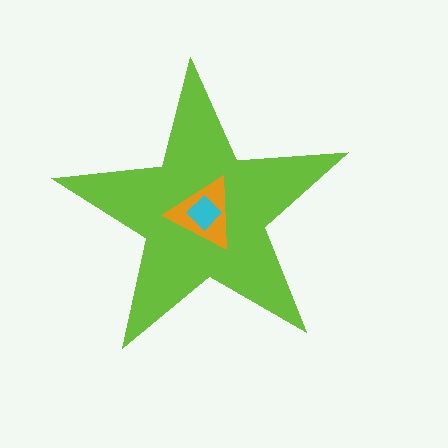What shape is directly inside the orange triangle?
The cyan diamond.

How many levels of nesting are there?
3.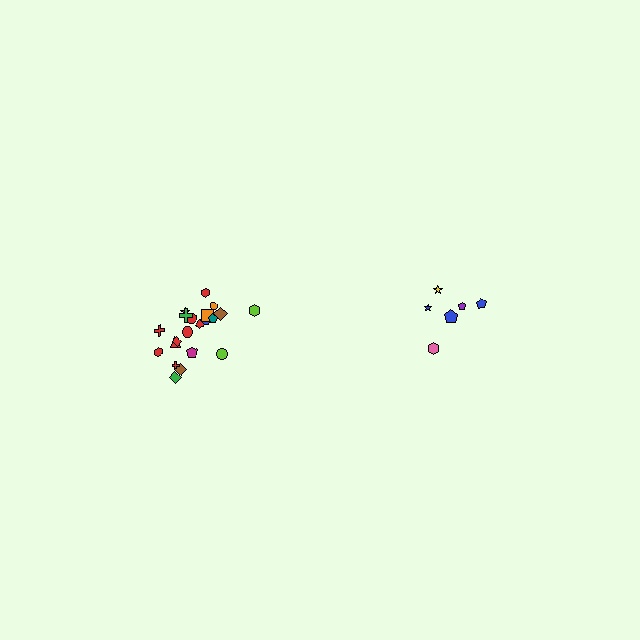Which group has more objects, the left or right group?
The left group.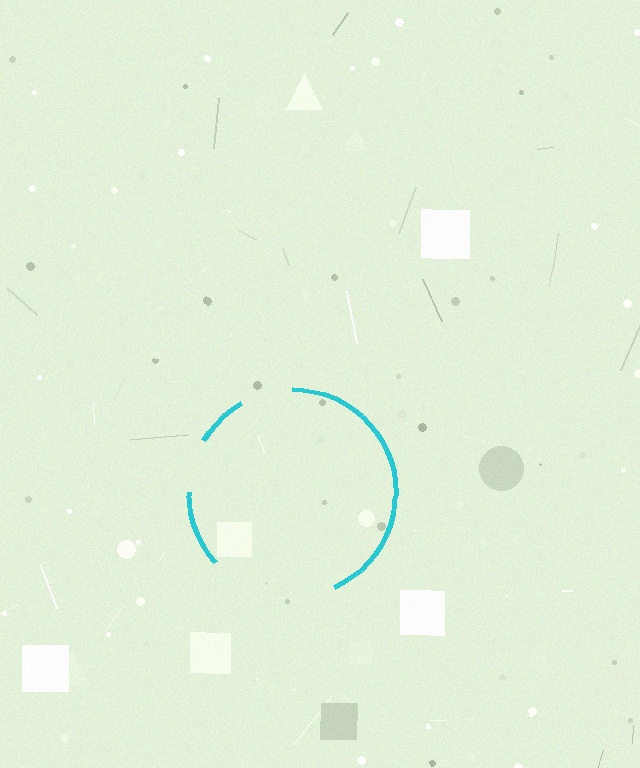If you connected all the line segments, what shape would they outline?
They would outline a circle.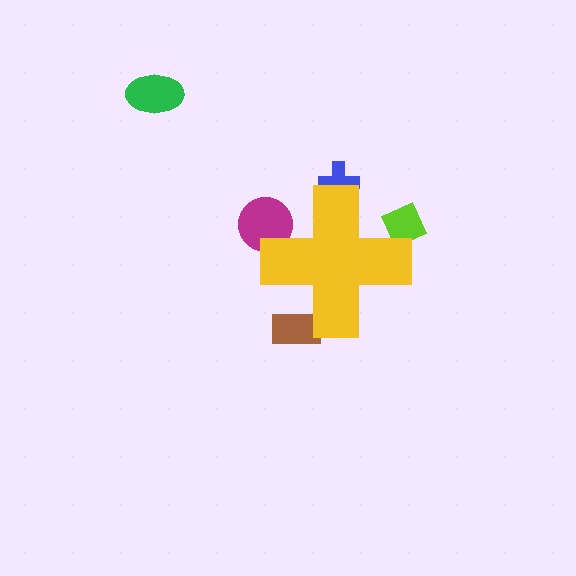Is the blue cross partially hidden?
Yes, the blue cross is partially hidden behind the yellow cross.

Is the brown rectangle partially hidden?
Yes, the brown rectangle is partially hidden behind the yellow cross.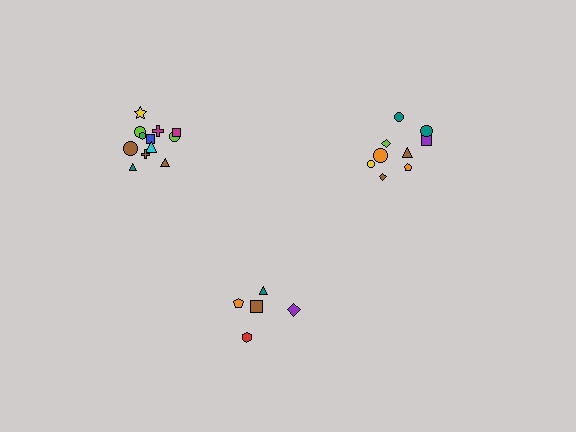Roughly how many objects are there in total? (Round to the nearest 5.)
Roughly 25 objects in total.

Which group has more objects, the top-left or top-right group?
The top-left group.